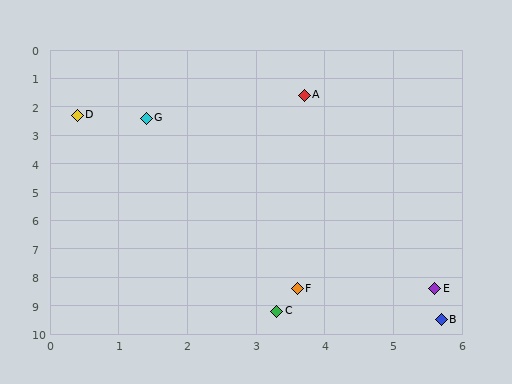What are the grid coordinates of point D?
Point D is at approximately (0.4, 2.3).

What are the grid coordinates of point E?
Point E is at approximately (5.6, 8.4).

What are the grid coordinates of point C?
Point C is at approximately (3.3, 9.2).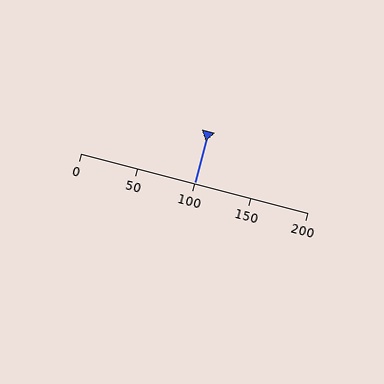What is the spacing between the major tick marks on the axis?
The major ticks are spaced 50 apart.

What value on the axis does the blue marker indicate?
The marker indicates approximately 100.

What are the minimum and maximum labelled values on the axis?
The axis runs from 0 to 200.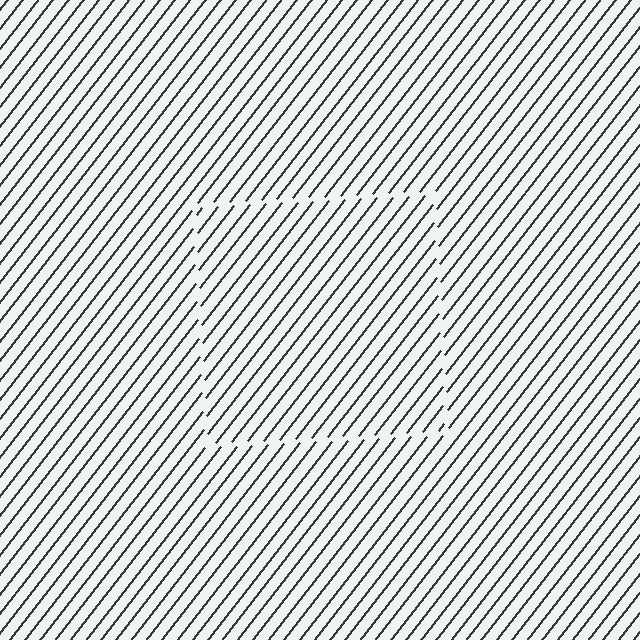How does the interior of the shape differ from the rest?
The interior of the shape contains the same grating, shifted by half a period — the contour is defined by the phase discontinuity where line-ends from the inner and outer gratings abut.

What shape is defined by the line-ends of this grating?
An illusory square. The interior of the shape contains the same grating, shifted by half a period — the contour is defined by the phase discontinuity where line-ends from the inner and outer gratings abut.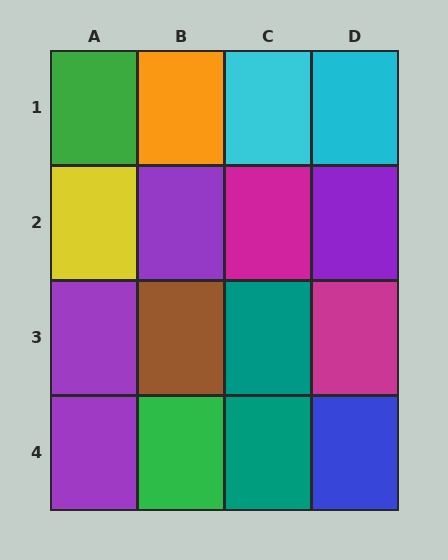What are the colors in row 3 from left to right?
Purple, brown, teal, magenta.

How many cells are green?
2 cells are green.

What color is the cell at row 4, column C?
Teal.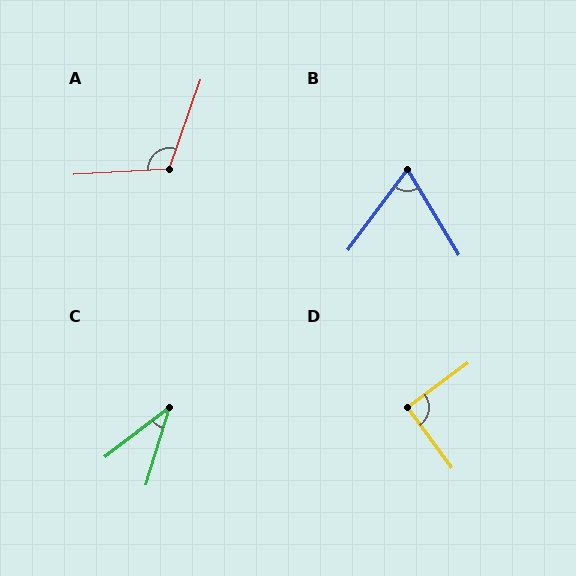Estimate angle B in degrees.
Approximately 68 degrees.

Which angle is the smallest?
C, at approximately 36 degrees.